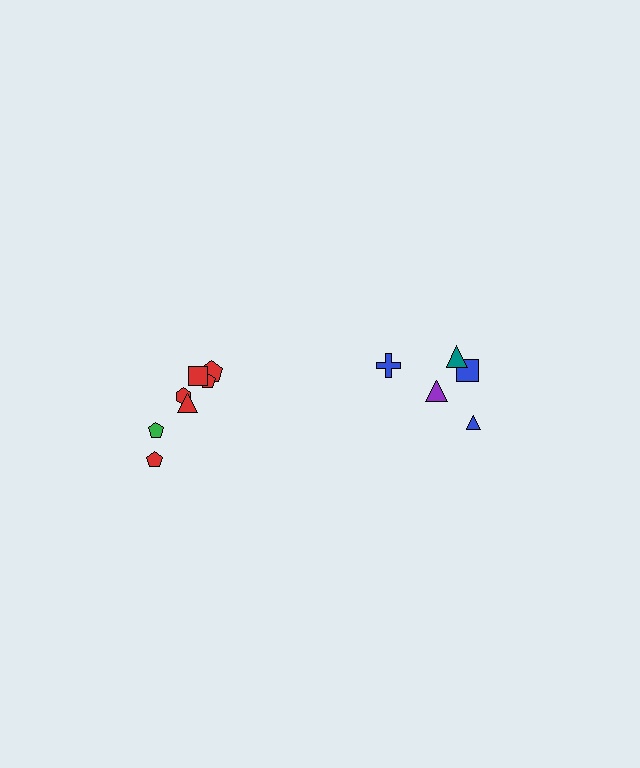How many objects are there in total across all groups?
There are 12 objects.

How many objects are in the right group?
There are 5 objects.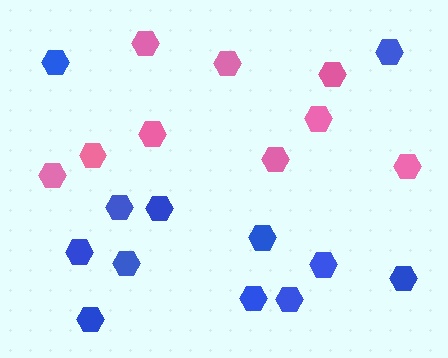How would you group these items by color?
There are 2 groups: one group of blue hexagons (12) and one group of pink hexagons (9).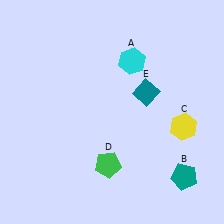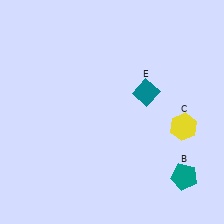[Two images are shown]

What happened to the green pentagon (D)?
The green pentagon (D) was removed in Image 2. It was in the bottom-left area of Image 1.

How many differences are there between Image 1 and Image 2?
There are 2 differences between the two images.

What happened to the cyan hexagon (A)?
The cyan hexagon (A) was removed in Image 2. It was in the top-right area of Image 1.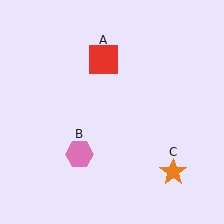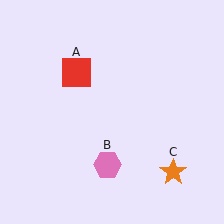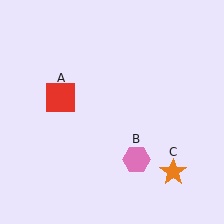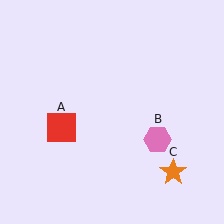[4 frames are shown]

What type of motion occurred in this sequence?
The red square (object A), pink hexagon (object B) rotated counterclockwise around the center of the scene.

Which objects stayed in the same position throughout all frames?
Orange star (object C) remained stationary.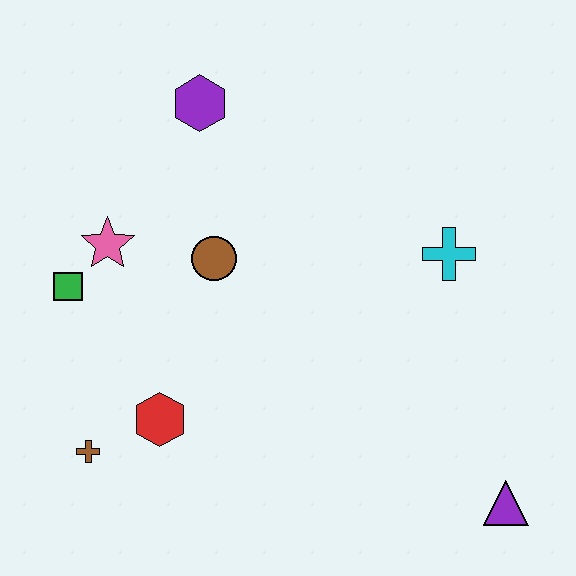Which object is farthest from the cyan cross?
The brown cross is farthest from the cyan cross.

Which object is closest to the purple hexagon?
The brown circle is closest to the purple hexagon.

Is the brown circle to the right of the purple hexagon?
Yes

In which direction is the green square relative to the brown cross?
The green square is above the brown cross.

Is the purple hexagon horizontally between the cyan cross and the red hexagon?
Yes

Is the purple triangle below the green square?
Yes